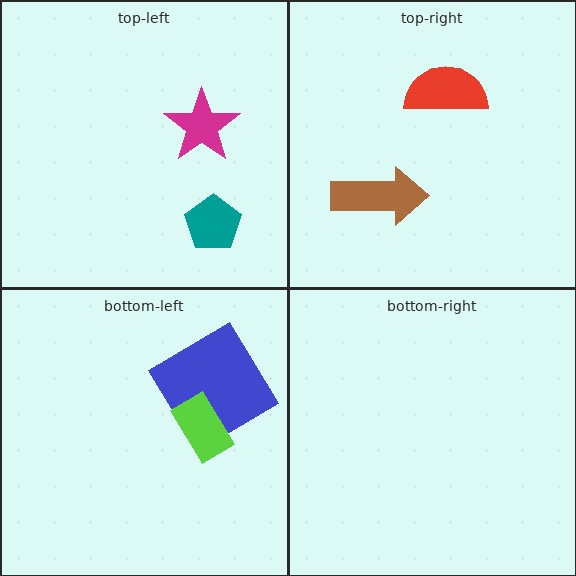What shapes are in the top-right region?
The brown arrow, the red semicircle.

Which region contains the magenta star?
The top-left region.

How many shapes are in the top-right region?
2.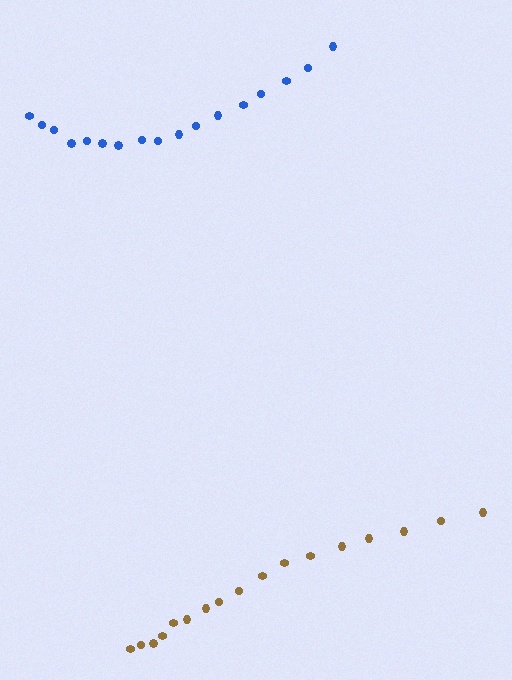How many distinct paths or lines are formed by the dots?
There are 2 distinct paths.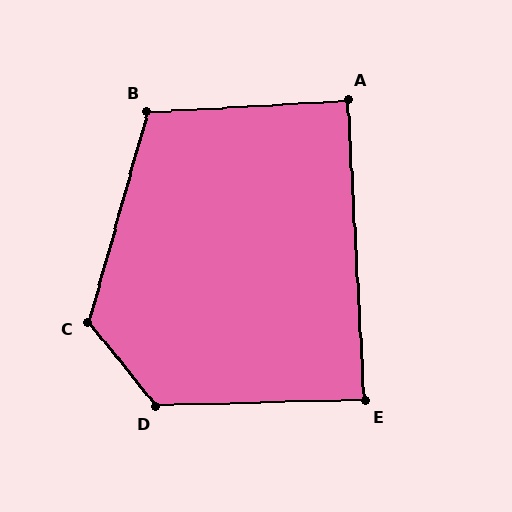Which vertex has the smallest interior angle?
E, at approximately 88 degrees.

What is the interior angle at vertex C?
Approximately 125 degrees (obtuse).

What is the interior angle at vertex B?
Approximately 109 degrees (obtuse).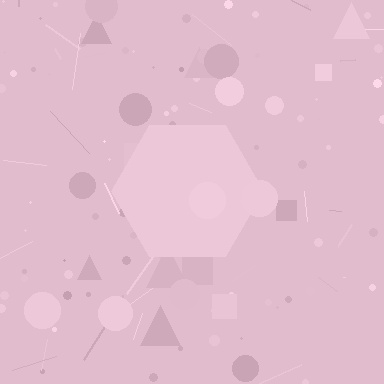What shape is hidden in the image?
A hexagon is hidden in the image.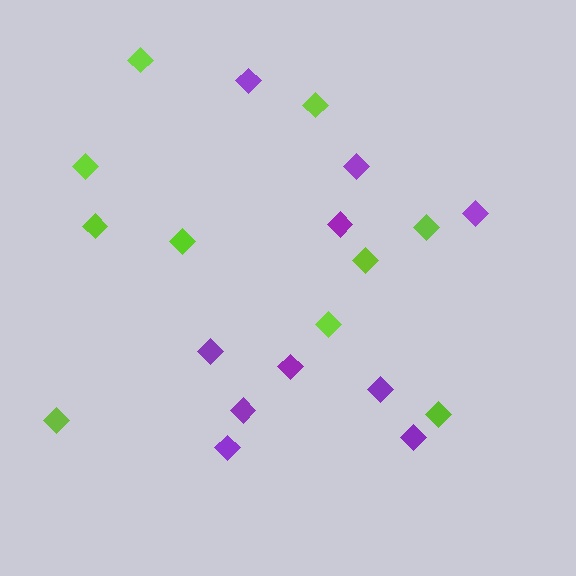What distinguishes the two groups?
There are 2 groups: one group of lime diamonds (10) and one group of purple diamonds (10).